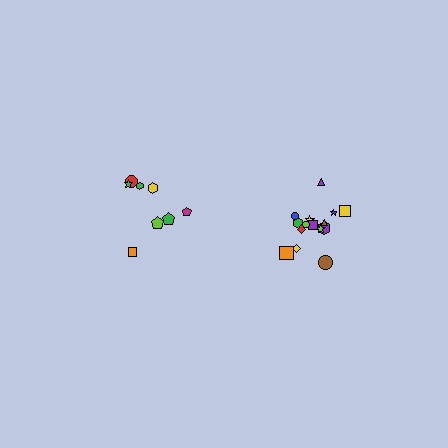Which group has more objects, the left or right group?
The right group.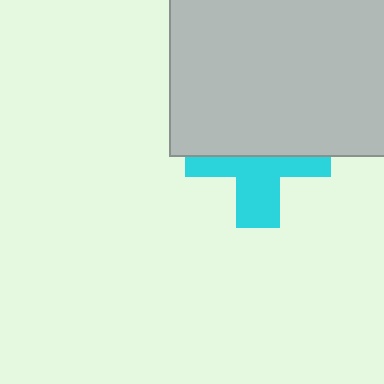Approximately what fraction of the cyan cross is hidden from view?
Roughly 53% of the cyan cross is hidden behind the light gray square.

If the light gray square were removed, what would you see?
You would see the complete cyan cross.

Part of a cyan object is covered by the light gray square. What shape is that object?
It is a cross.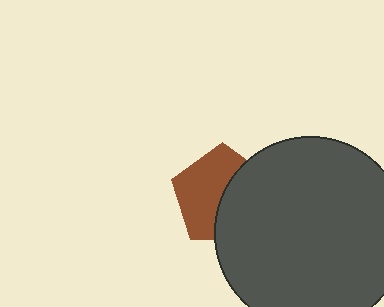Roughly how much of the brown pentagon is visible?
About half of it is visible (roughly 54%).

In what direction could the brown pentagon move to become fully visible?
The brown pentagon could move left. That would shift it out from behind the dark gray circle entirely.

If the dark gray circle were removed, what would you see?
You would see the complete brown pentagon.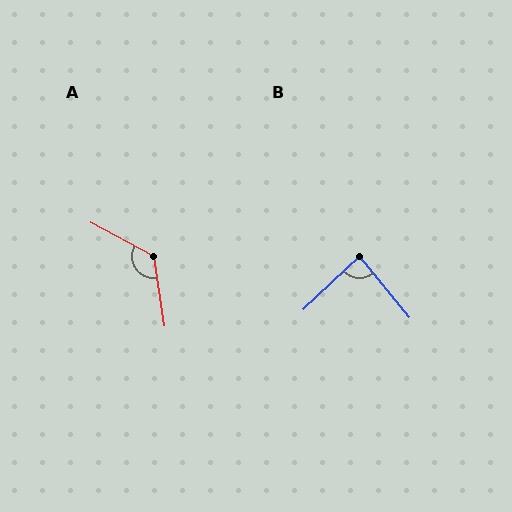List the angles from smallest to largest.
B (87°), A (127°).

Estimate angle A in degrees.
Approximately 127 degrees.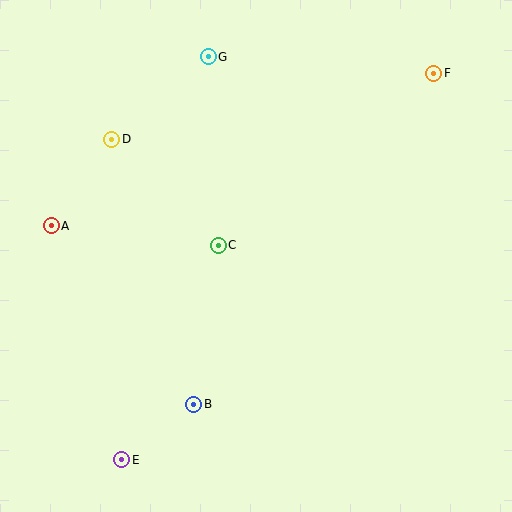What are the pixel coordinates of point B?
Point B is at (194, 404).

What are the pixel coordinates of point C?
Point C is at (218, 245).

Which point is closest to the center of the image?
Point C at (218, 245) is closest to the center.